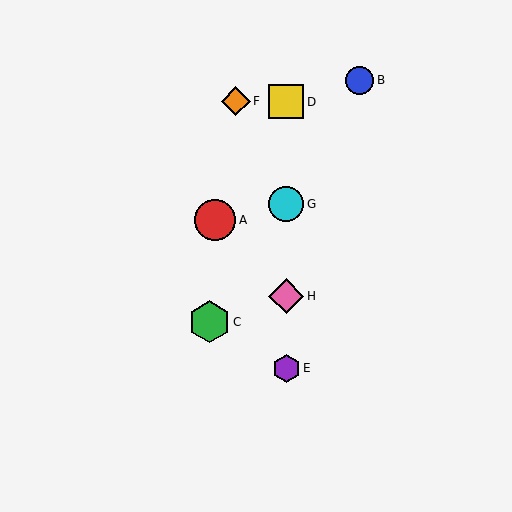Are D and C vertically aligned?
No, D is at x≈286 and C is at x≈209.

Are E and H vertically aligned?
Yes, both are at x≈286.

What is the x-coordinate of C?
Object C is at x≈209.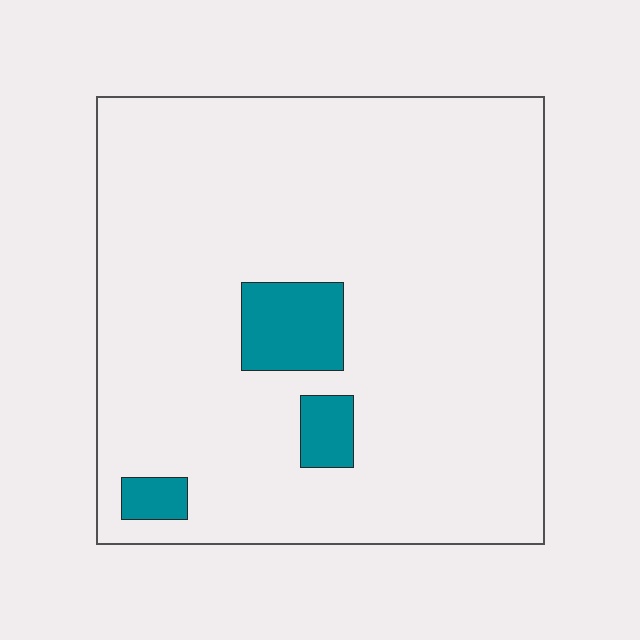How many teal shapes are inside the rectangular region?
3.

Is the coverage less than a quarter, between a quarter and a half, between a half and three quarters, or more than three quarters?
Less than a quarter.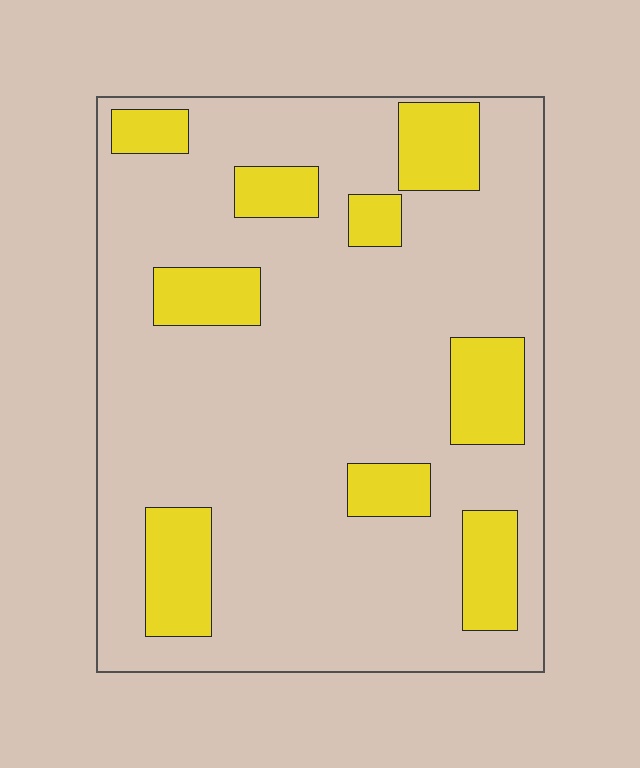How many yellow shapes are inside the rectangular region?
9.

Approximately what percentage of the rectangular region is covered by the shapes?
Approximately 20%.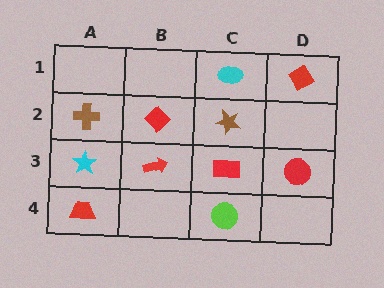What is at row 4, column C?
A lime circle.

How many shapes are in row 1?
2 shapes.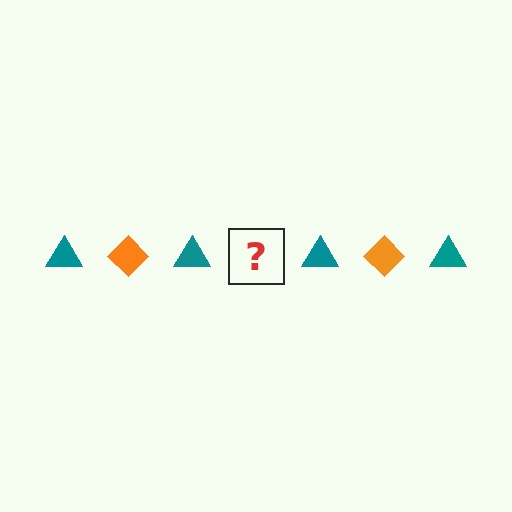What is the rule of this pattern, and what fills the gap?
The rule is that the pattern alternates between teal triangle and orange diamond. The gap should be filled with an orange diamond.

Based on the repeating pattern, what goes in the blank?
The blank should be an orange diamond.